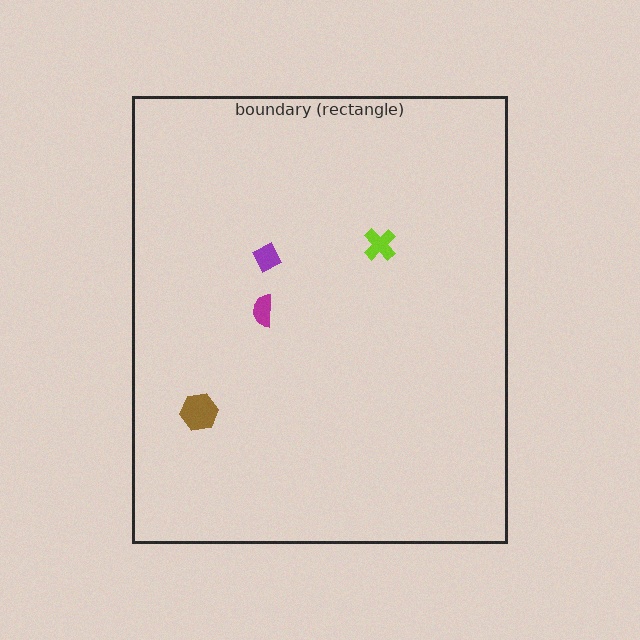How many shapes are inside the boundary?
4 inside, 0 outside.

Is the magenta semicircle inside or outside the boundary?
Inside.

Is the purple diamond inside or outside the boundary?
Inside.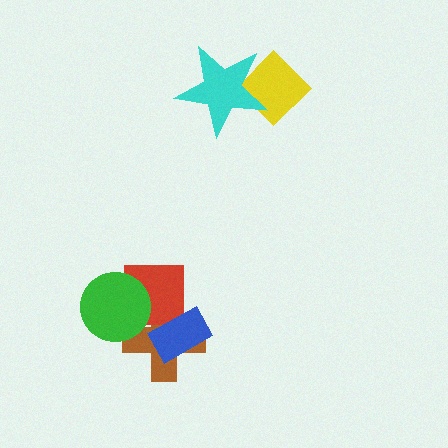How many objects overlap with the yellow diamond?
1 object overlaps with the yellow diamond.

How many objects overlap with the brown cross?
3 objects overlap with the brown cross.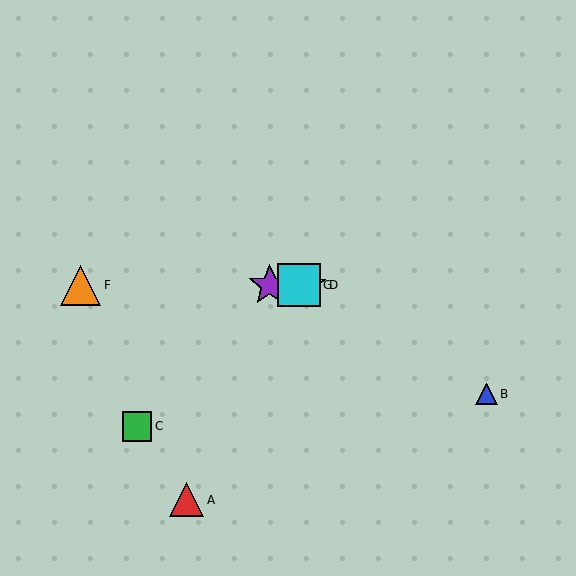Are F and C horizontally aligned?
No, F is at y≈285 and C is at y≈426.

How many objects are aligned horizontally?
4 objects (D, E, F, G) are aligned horizontally.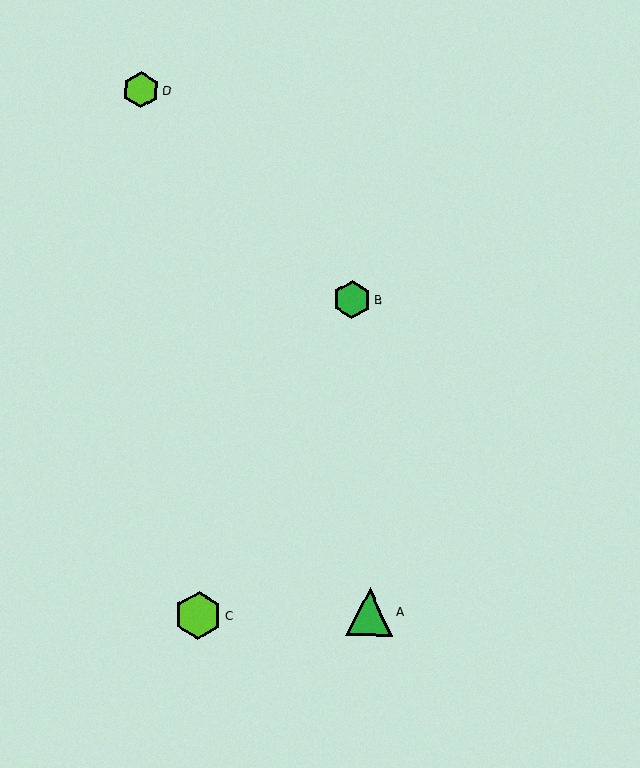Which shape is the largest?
The lime hexagon (labeled C) is the largest.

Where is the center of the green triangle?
The center of the green triangle is at (369, 611).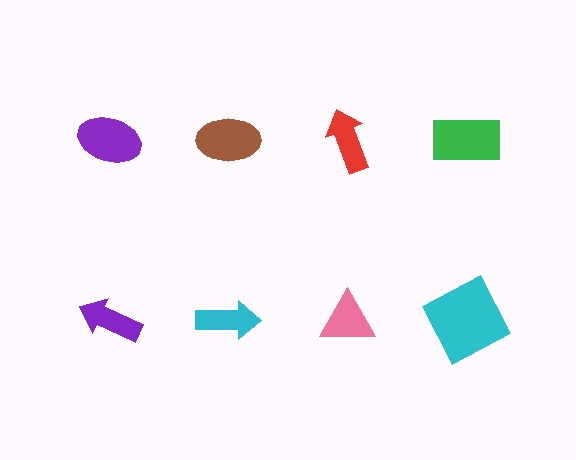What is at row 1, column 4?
A green rectangle.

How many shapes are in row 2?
4 shapes.